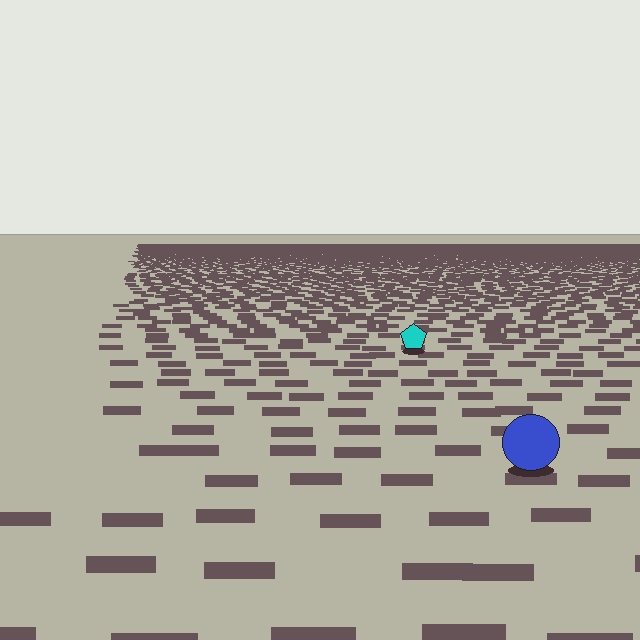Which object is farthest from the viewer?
The cyan pentagon is farthest from the viewer. It appears smaller and the ground texture around it is denser.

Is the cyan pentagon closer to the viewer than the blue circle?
No. The blue circle is closer — you can tell from the texture gradient: the ground texture is coarser near it.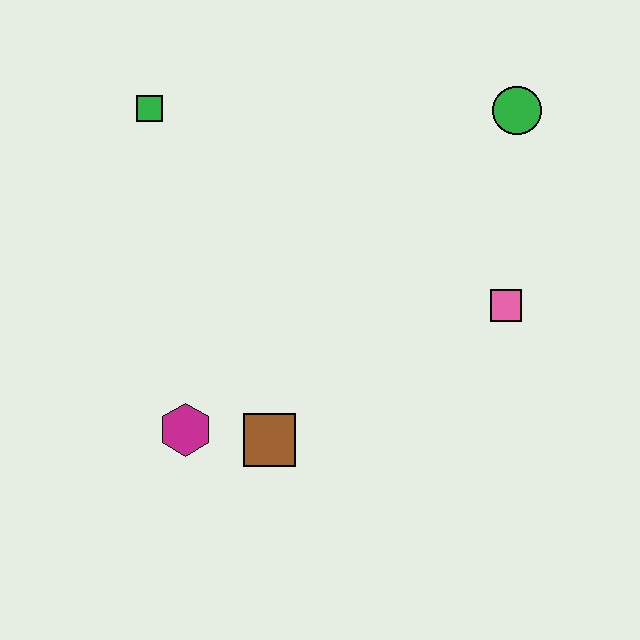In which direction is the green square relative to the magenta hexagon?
The green square is above the magenta hexagon.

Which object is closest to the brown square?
The magenta hexagon is closest to the brown square.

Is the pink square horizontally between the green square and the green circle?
Yes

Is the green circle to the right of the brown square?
Yes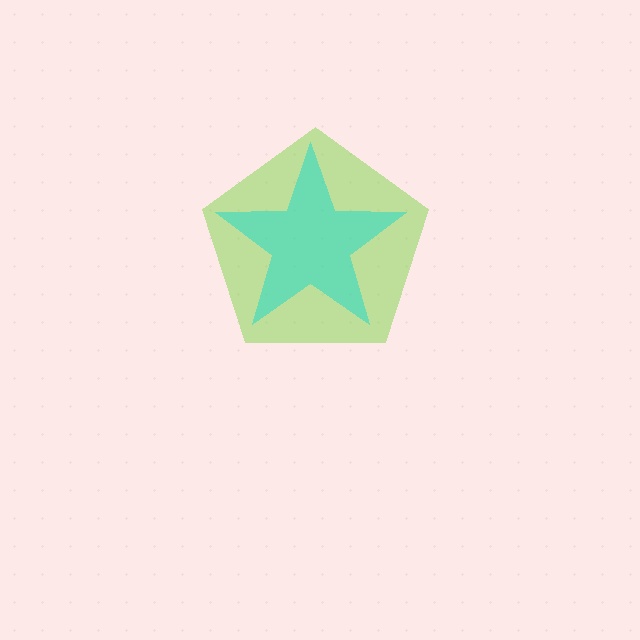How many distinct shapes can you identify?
There are 2 distinct shapes: a lime pentagon, a cyan star.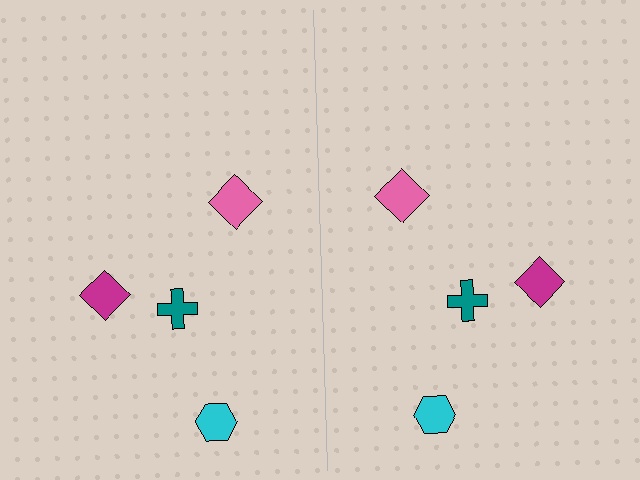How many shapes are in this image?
There are 8 shapes in this image.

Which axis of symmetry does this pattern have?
The pattern has a vertical axis of symmetry running through the center of the image.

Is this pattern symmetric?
Yes, this pattern has bilateral (reflection) symmetry.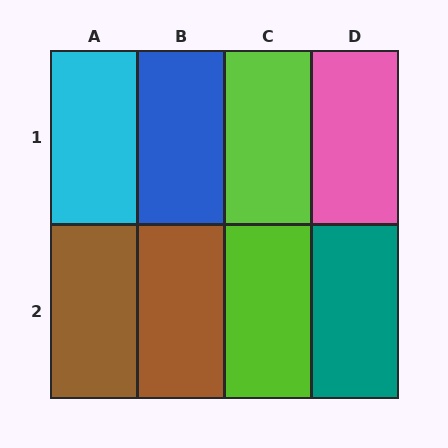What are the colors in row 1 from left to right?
Cyan, blue, lime, pink.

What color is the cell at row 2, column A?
Brown.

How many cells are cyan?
1 cell is cyan.